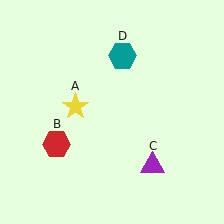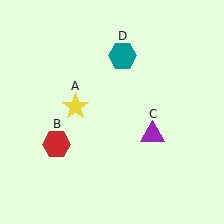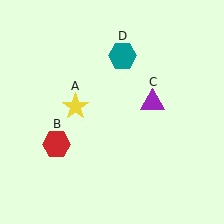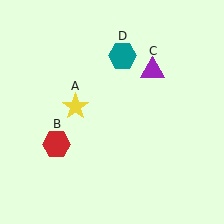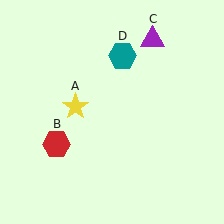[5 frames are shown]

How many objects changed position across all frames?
1 object changed position: purple triangle (object C).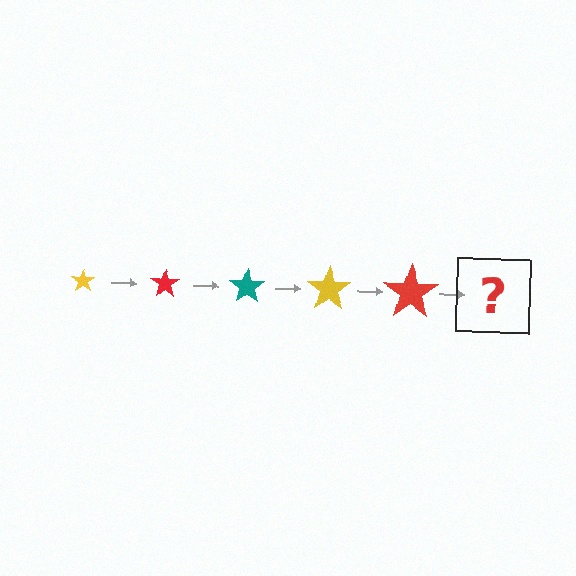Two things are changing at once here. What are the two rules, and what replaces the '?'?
The two rules are that the star grows larger each step and the color cycles through yellow, red, and teal. The '?' should be a teal star, larger than the previous one.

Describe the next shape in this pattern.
It should be a teal star, larger than the previous one.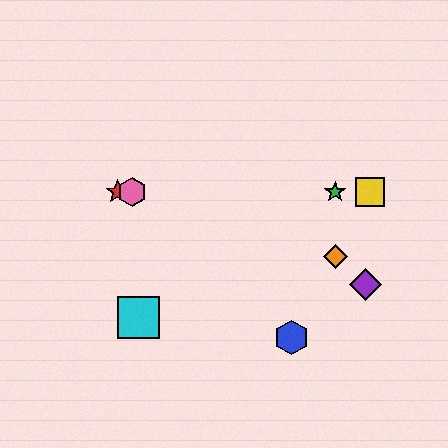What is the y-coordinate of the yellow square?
The yellow square is at y≈192.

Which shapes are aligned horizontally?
The red star, the green star, the yellow square, the pink hexagon are aligned horizontally.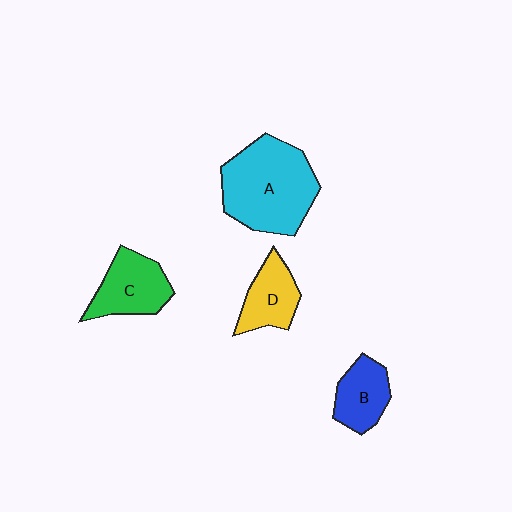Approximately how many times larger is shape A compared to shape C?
Approximately 1.8 times.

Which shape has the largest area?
Shape A (cyan).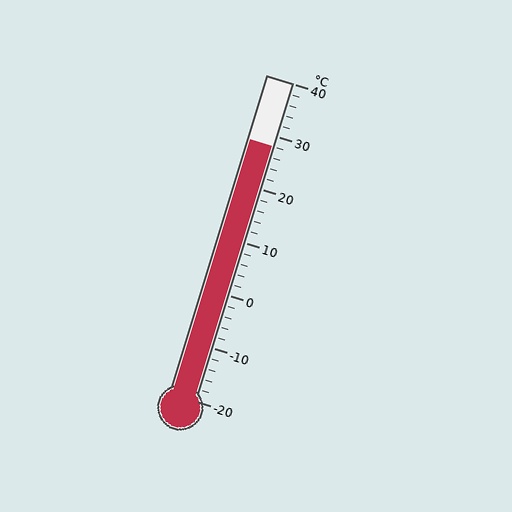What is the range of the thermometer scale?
The thermometer scale ranges from -20°C to 40°C.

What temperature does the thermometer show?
The thermometer shows approximately 28°C.